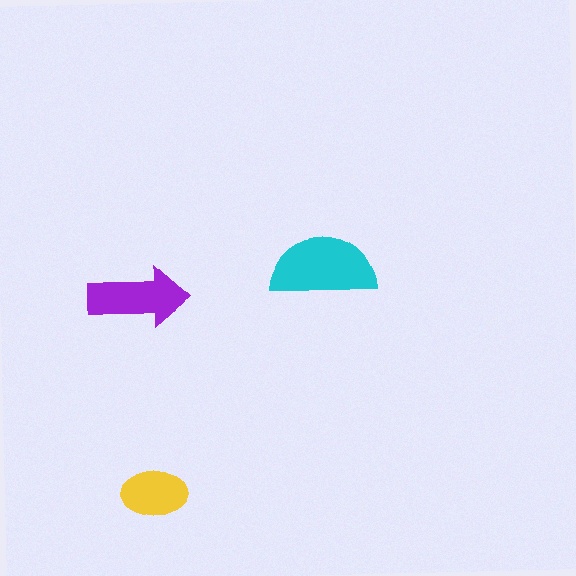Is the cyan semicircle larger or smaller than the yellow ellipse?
Larger.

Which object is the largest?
The cyan semicircle.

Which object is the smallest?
The yellow ellipse.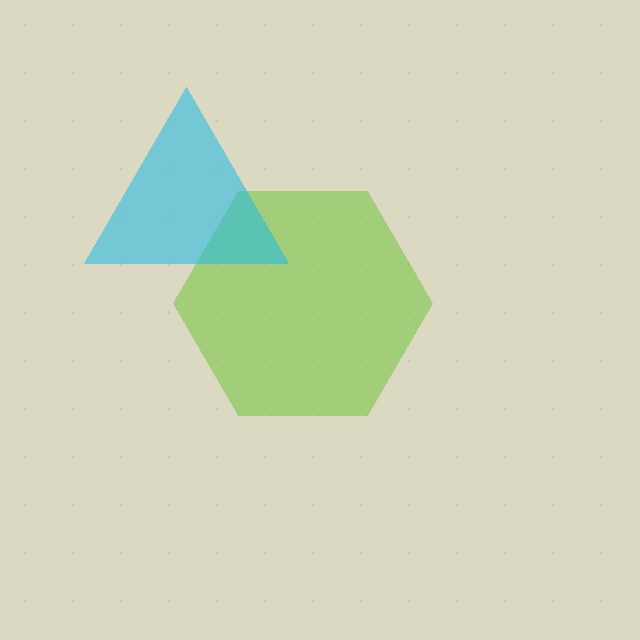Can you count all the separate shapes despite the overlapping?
Yes, there are 2 separate shapes.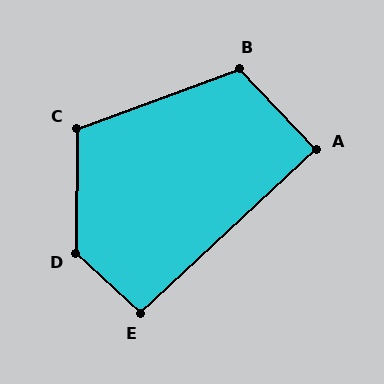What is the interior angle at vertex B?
Approximately 114 degrees (obtuse).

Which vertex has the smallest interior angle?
A, at approximately 89 degrees.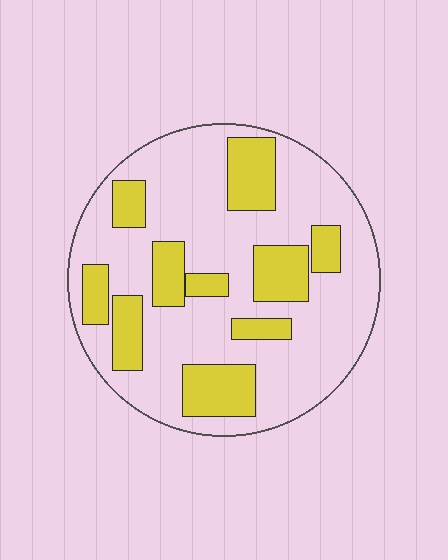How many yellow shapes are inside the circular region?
10.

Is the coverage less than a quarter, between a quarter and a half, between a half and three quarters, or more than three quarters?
Between a quarter and a half.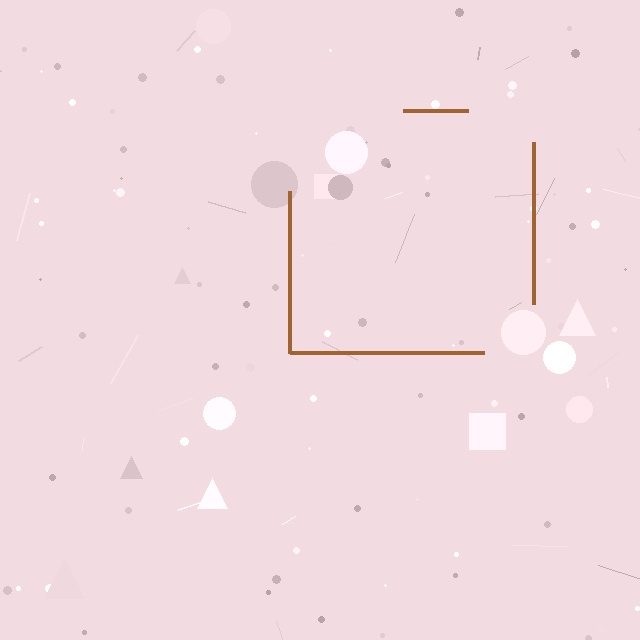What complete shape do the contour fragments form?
The contour fragments form a square.